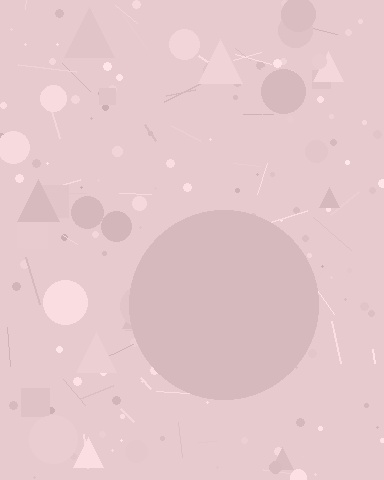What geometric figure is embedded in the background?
A circle is embedded in the background.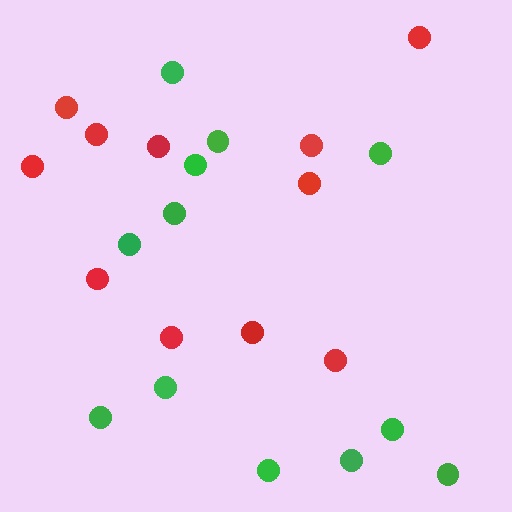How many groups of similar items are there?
There are 2 groups: one group of green circles (12) and one group of red circles (11).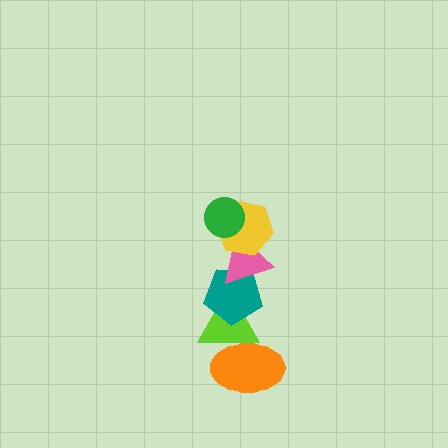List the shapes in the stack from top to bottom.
From top to bottom: the green circle, the yellow hexagon, the pink triangle, the teal pentagon, the lime triangle, the orange ellipse.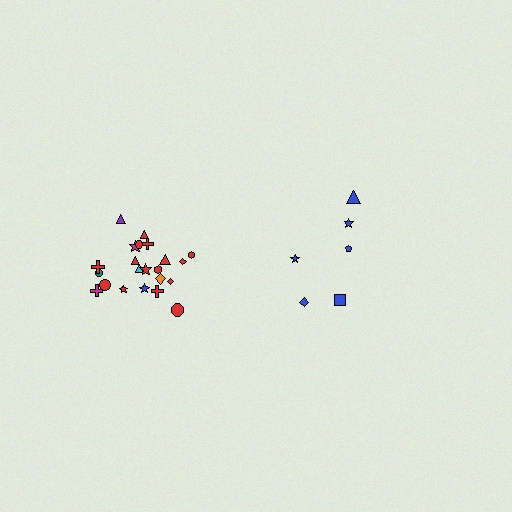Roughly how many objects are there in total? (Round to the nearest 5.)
Roughly 30 objects in total.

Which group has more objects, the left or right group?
The left group.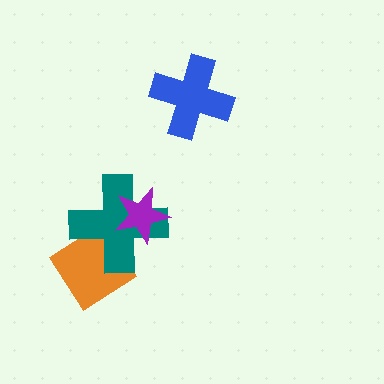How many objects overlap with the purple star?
1 object overlaps with the purple star.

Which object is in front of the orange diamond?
The teal cross is in front of the orange diamond.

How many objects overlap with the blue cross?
0 objects overlap with the blue cross.